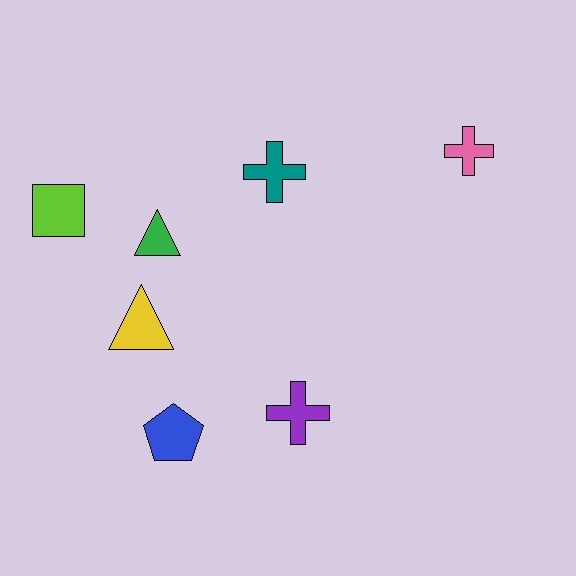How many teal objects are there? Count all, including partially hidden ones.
There is 1 teal object.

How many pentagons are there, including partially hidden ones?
There is 1 pentagon.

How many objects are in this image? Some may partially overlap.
There are 7 objects.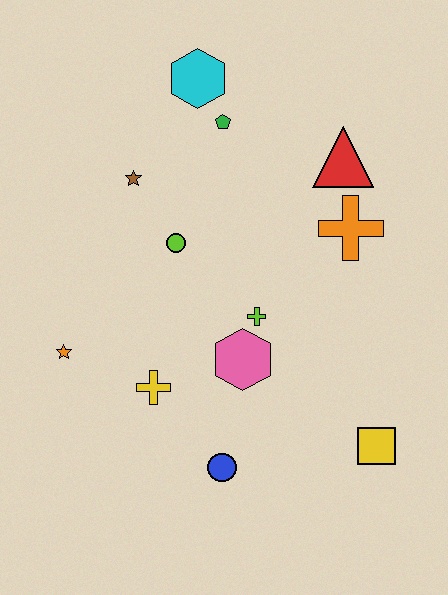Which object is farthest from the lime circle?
The yellow square is farthest from the lime circle.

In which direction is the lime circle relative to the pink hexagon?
The lime circle is above the pink hexagon.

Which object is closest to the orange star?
The yellow cross is closest to the orange star.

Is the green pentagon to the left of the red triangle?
Yes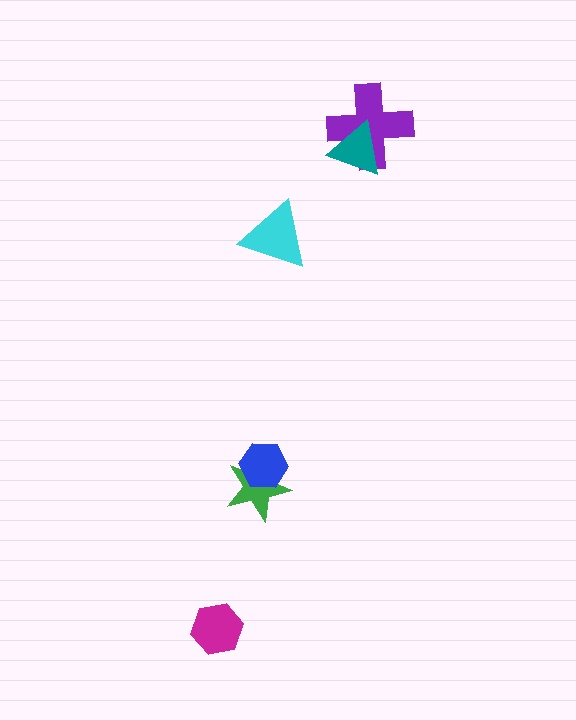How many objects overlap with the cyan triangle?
0 objects overlap with the cyan triangle.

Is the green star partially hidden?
Yes, it is partially covered by another shape.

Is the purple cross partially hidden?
Yes, it is partially covered by another shape.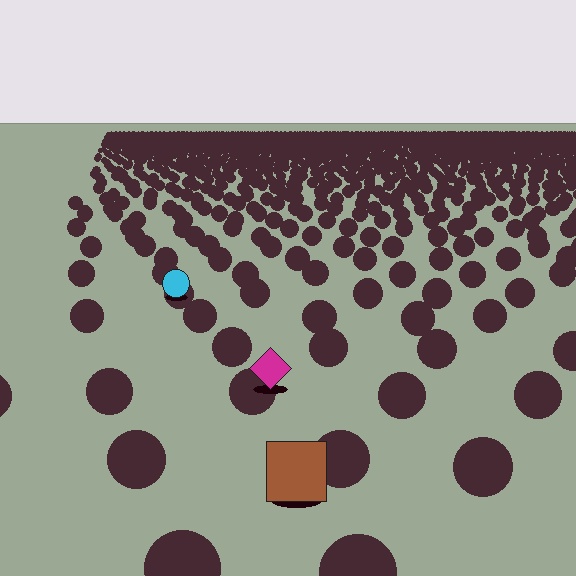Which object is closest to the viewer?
The brown square is closest. The texture marks near it are larger and more spread out.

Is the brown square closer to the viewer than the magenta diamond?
Yes. The brown square is closer — you can tell from the texture gradient: the ground texture is coarser near it.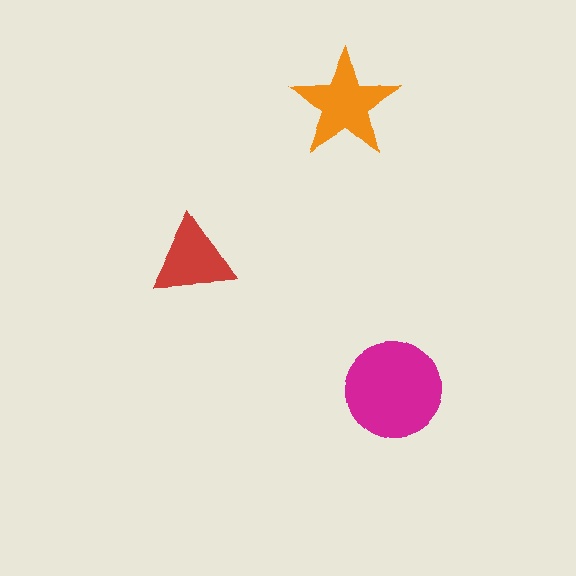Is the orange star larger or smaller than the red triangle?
Larger.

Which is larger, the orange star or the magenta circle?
The magenta circle.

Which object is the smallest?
The red triangle.